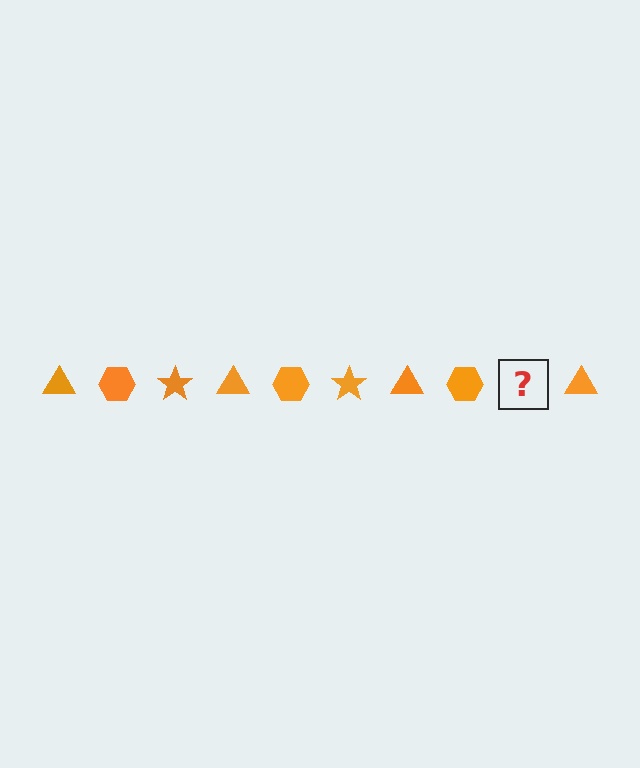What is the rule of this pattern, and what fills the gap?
The rule is that the pattern cycles through triangle, hexagon, star shapes in orange. The gap should be filled with an orange star.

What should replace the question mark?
The question mark should be replaced with an orange star.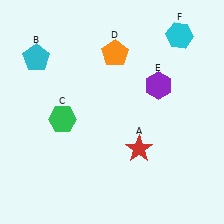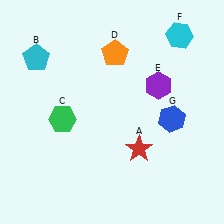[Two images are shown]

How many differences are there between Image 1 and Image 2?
There is 1 difference between the two images.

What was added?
A blue hexagon (G) was added in Image 2.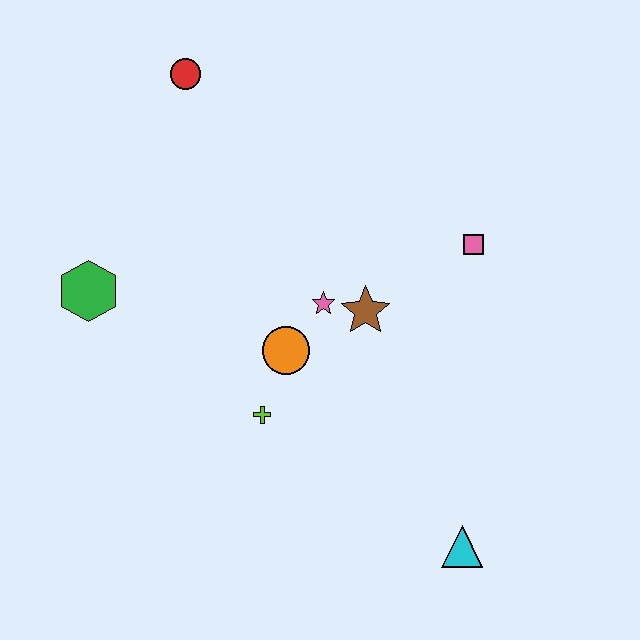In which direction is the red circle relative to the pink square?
The red circle is to the left of the pink square.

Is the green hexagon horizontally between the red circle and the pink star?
No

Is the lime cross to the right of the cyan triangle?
No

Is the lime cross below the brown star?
Yes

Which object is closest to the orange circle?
The pink star is closest to the orange circle.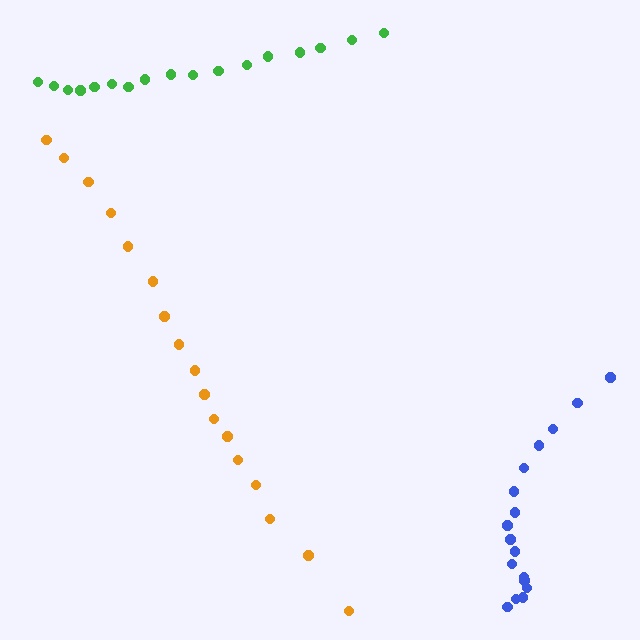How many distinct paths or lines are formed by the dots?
There are 3 distinct paths.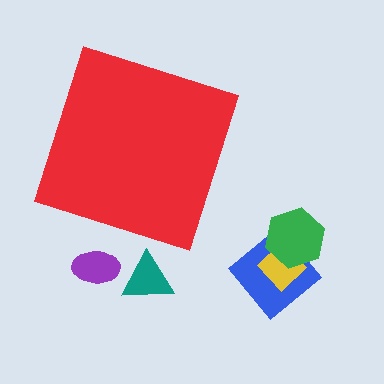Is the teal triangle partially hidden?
No, the teal triangle is fully visible.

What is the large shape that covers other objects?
A red square.